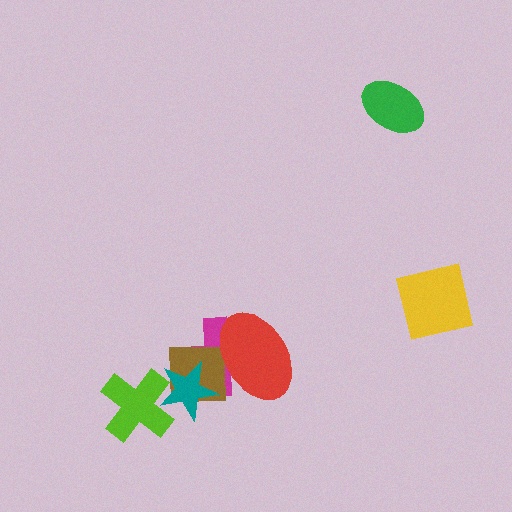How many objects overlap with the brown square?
3 objects overlap with the brown square.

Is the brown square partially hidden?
Yes, it is partially covered by another shape.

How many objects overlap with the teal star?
3 objects overlap with the teal star.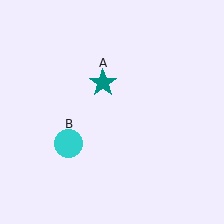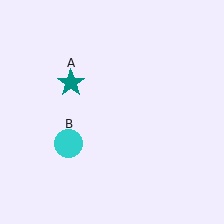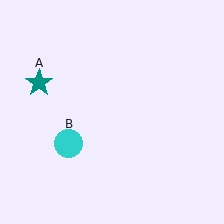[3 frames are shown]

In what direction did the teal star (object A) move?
The teal star (object A) moved left.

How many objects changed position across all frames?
1 object changed position: teal star (object A).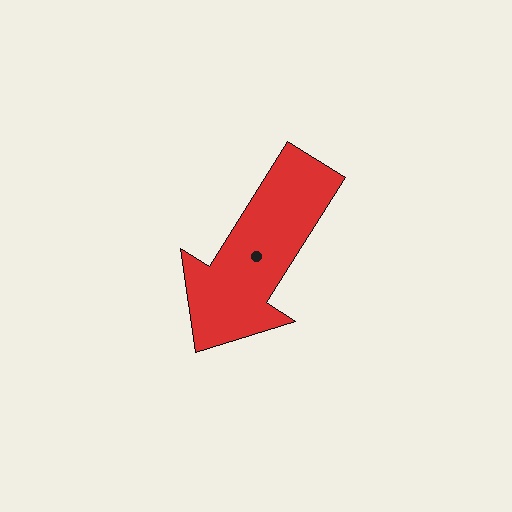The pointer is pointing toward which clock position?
Roughly 7 o'clock.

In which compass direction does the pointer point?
Southwest.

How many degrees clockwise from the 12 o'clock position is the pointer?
Approximately 212 degrees.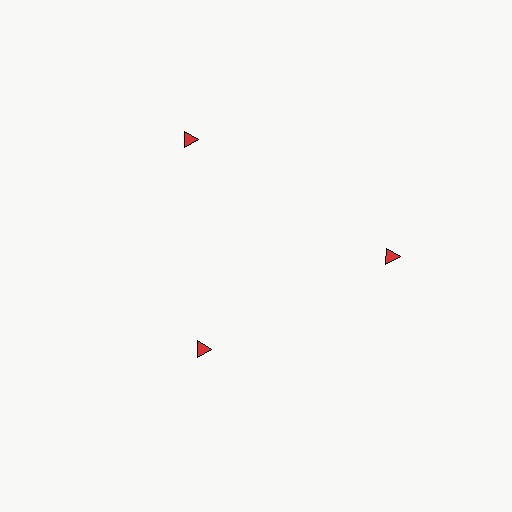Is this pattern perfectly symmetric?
No. The 3 red triangles are arranged in a ring, but one element near the 7 o'clock position is pulled inward toward the center, breaking the 3-fold rotational symmetry.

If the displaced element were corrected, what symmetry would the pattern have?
It would have 3-fold rotational symmetry — the pattern would map onto itself every 120 degrees.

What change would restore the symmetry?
The symmetry would be restored by moving it outward, back onto the ring so that all 3 triangles sit at equal angles and equal distance from the center.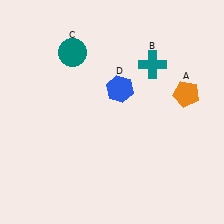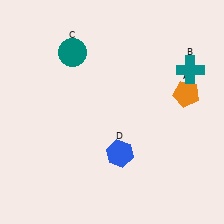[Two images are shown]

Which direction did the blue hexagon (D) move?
The blue hexagon (D) moved down.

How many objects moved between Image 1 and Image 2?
2 objects moved between the two images.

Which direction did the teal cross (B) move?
The teal cross (B) moved right.